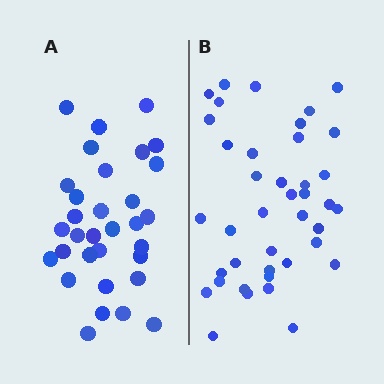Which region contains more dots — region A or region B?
Region B (the right region) has more dots.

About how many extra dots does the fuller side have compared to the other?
Region B has roughly 8 or so more dots than region A.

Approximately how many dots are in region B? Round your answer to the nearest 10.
About 40 dots.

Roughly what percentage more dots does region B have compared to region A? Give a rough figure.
About 25% more.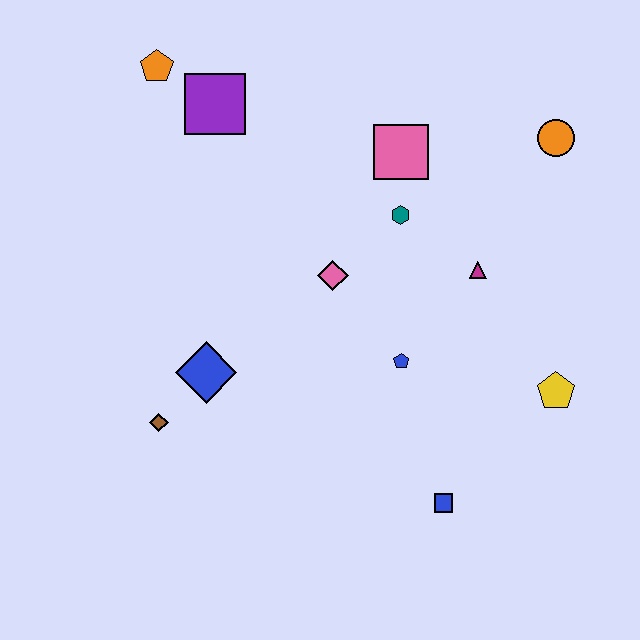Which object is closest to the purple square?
The orange pentagon is closest to the purple square.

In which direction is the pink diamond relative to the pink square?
The pink diamond is below the pink square.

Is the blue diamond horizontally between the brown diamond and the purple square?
Yes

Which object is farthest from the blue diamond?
The orange circle is farthest from the blue diamond.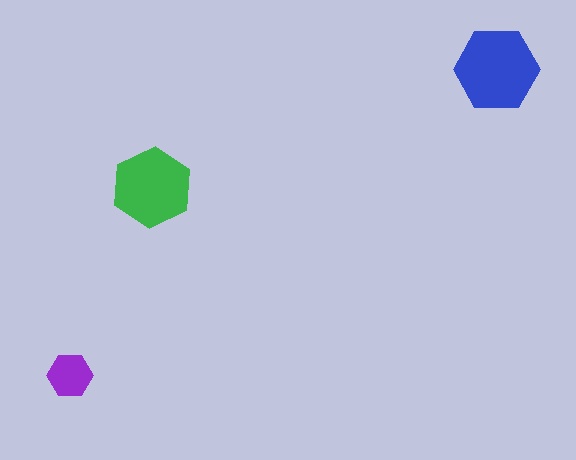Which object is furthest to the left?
The purple hexagon is leftmost.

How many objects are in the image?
There are 3 objects in the image.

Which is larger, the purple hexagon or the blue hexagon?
The blue one.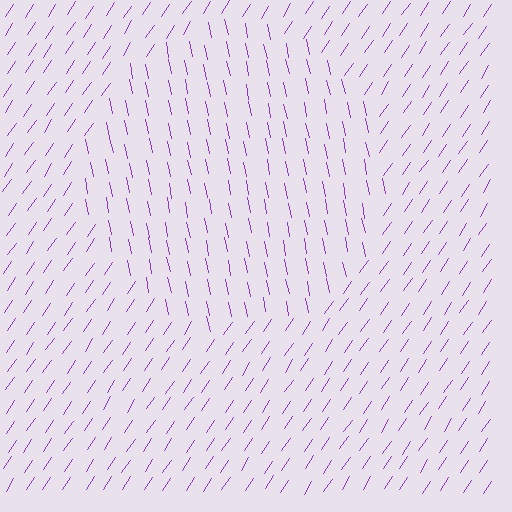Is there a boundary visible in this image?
Yes, there is a texture boundary formed by a change in line orientation.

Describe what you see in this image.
The image is filled with small purple line segments. A circle region in the image has lines oriented differently from the surrounding lines, creating a visible texture boundary.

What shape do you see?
I see a circle.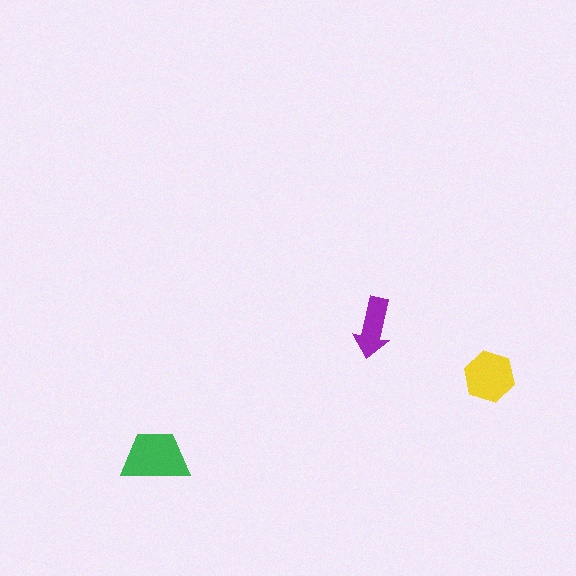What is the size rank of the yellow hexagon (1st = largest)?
2nd.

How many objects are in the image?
There are 3 objects in the image.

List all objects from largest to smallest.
The green trapezoid, the yellow hexagon, the purple arrow.